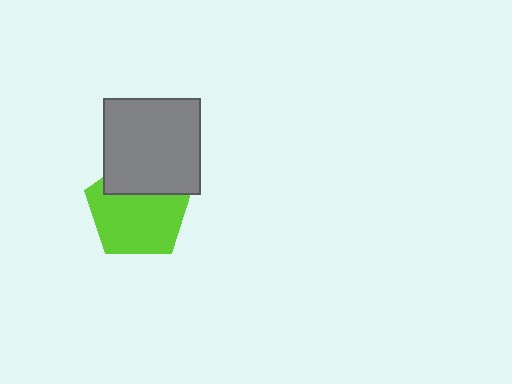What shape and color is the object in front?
The object in front is a gray square.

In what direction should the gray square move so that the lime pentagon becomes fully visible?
The gray square should move up. That is the shortest direction to clear the overlap and leave the lime pentagon fully visible.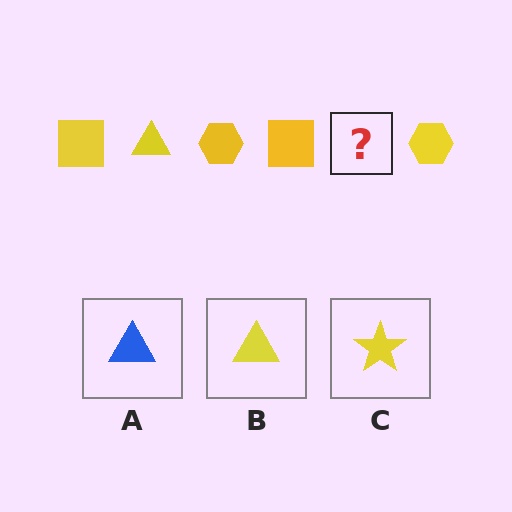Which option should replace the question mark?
Option B.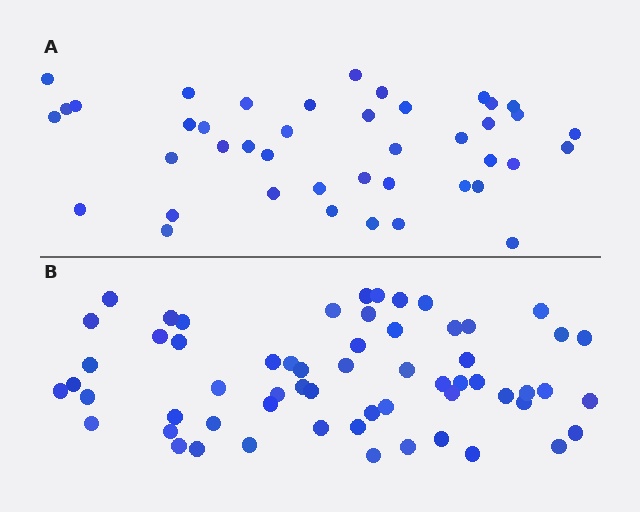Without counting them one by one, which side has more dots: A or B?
Region B (the bottom region) has more dots.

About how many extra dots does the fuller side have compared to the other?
Region B has approximately 20 more dots than region A.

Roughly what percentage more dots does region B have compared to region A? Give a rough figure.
About 45% more.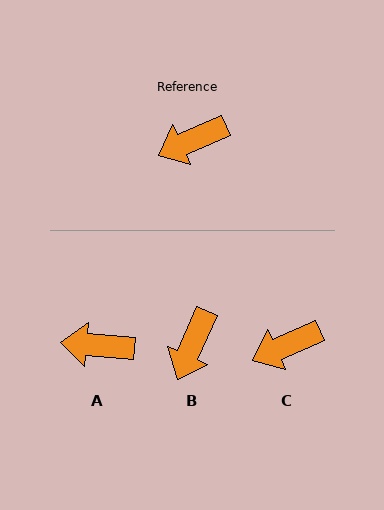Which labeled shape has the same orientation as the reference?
C.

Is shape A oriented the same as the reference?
No, it is off by about 29 degrees.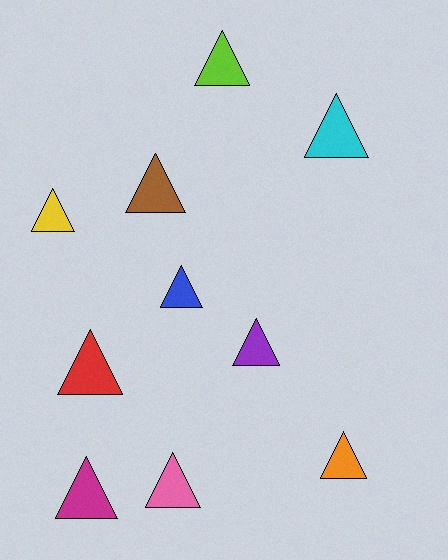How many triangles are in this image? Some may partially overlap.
There are 10 triangles.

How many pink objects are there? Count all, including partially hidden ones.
There is 1 pink object.